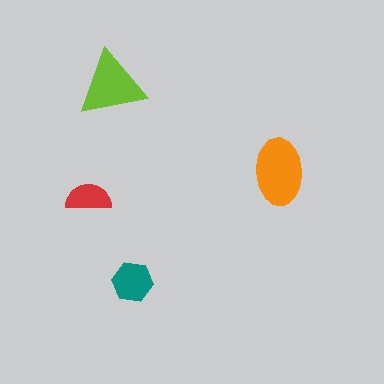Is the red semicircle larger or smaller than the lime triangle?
Smaller.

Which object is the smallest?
The red semicircle.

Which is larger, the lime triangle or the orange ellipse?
The orange ellipse.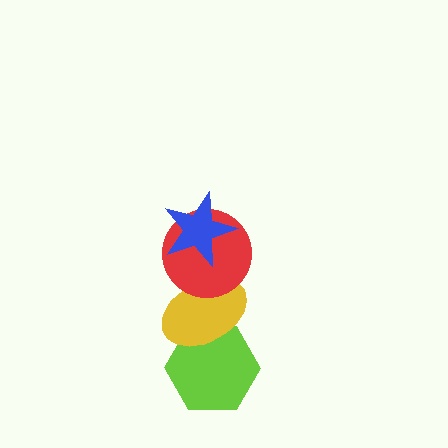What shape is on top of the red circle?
The blue star is on top of the red circle.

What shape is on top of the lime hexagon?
The yellow ellipse is on top of the lime hexagon.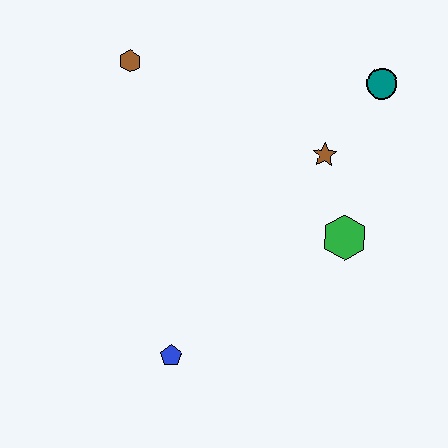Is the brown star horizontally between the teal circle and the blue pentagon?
Yes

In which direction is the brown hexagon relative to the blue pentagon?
The brown hexagon is above the blue pentagon.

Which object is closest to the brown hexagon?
The brown star is closest to the brown hexagon.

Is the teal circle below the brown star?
No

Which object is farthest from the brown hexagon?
The blue pentagon is farthest from the brown hexagon.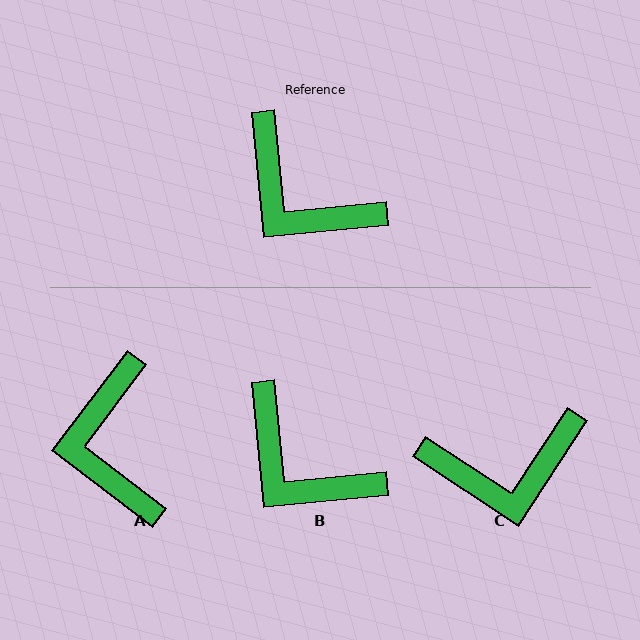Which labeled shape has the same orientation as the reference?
B.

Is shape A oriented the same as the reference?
No, it is off by about 43 degrees.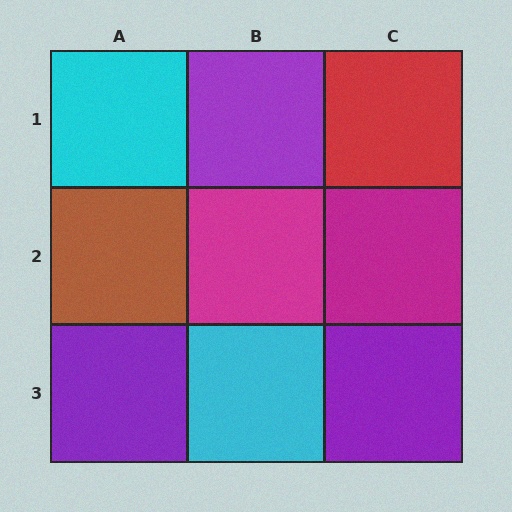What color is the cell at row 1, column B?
Purple.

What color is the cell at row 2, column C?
Magenta.